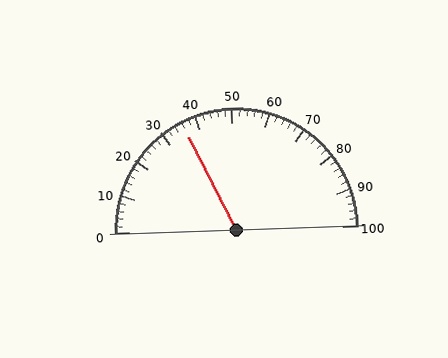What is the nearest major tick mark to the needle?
The nearest major tick mark is 40.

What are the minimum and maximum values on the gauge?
The gauge ranges from 0 to 100.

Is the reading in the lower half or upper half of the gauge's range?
The reading is in the lower half of the range (0 to 100).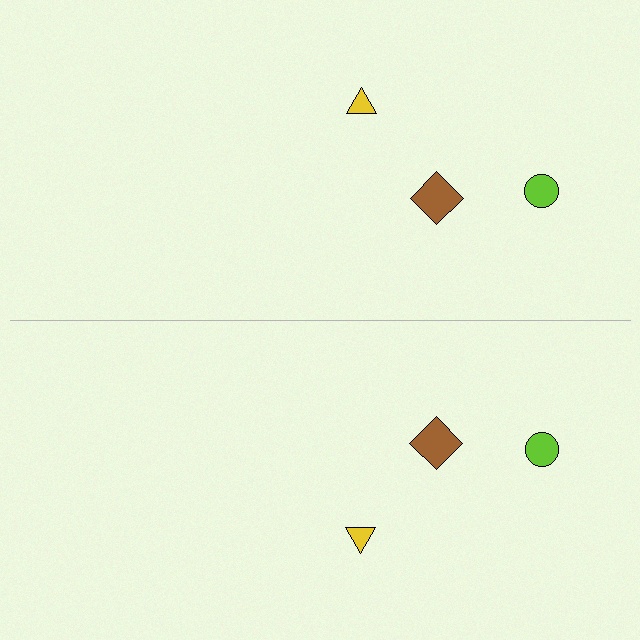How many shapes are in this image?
There are 6 shapes in this image.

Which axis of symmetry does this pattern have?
The pattern has a horizontal axis of symmetry running through the center of the image.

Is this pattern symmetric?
Yes, this pattern has bilateral (reflection) symmetry.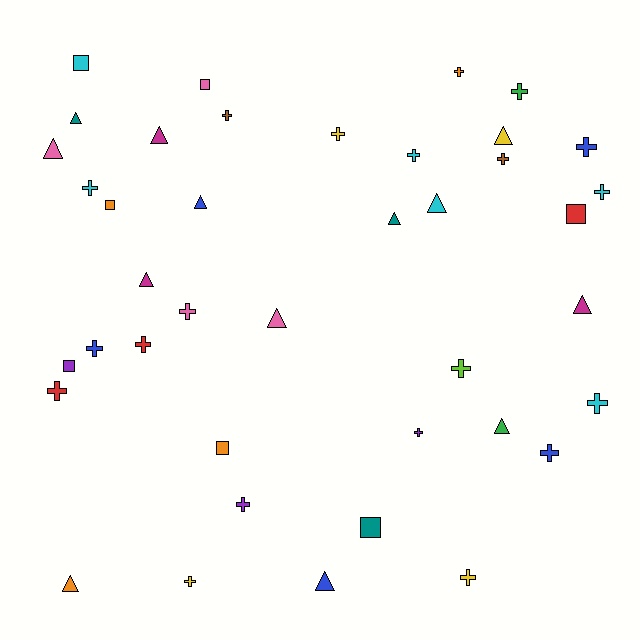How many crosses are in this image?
There are 20 crosses.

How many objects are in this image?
There are 40 objects.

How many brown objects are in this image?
There are 2 brown objects.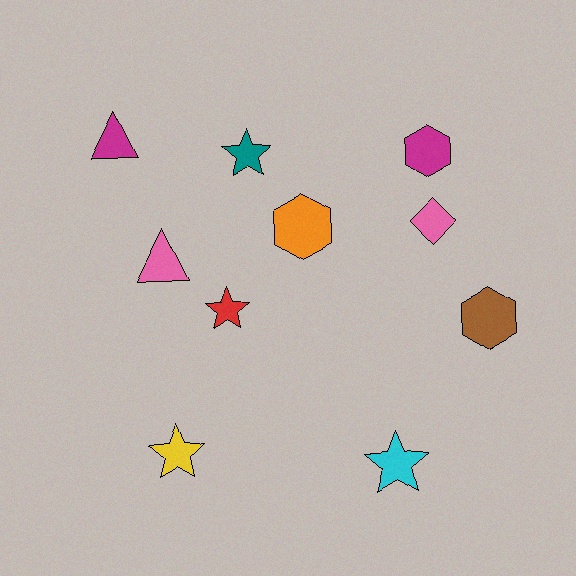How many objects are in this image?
There are 10 objects.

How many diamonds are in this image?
There is 1 diamond.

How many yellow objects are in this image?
There is 1 yellow object.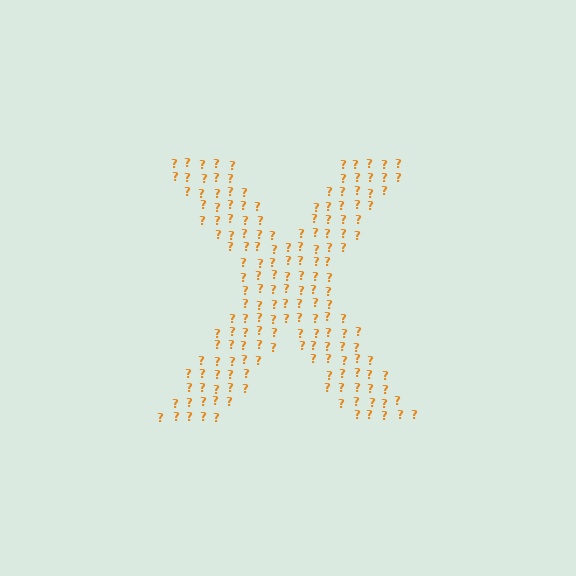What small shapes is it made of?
It is made of small question marks.